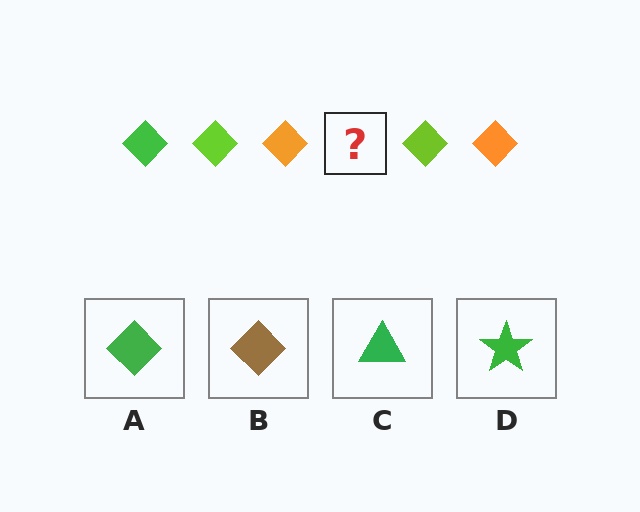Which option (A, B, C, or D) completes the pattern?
A.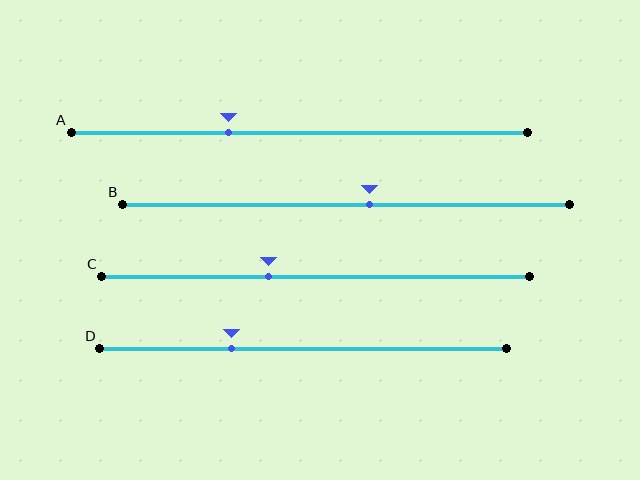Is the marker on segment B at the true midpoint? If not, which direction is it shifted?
No, the marker on segment B is shifted to the right by about 5% of the segment length.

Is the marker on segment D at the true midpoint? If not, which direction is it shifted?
No, the marker on segment D is shifted to the left by about 17% of the segment length.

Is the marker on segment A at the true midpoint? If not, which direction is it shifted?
No, the marker on segment A is shifted to the left by about 16% of the segment length.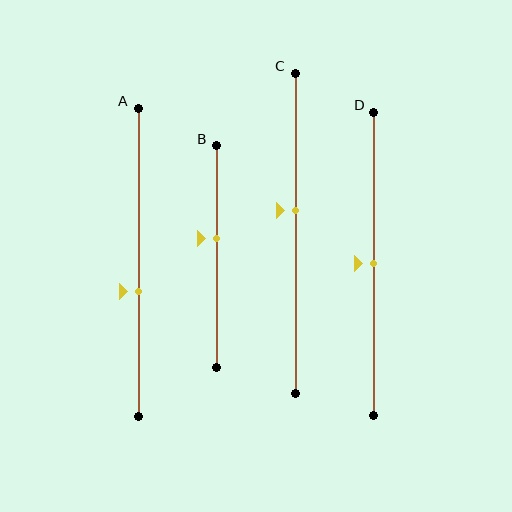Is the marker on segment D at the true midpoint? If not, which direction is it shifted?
Yes, the marker on segment D is at the true midpoint.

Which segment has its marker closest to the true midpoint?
Segment D has its marker closest to the true midpoint.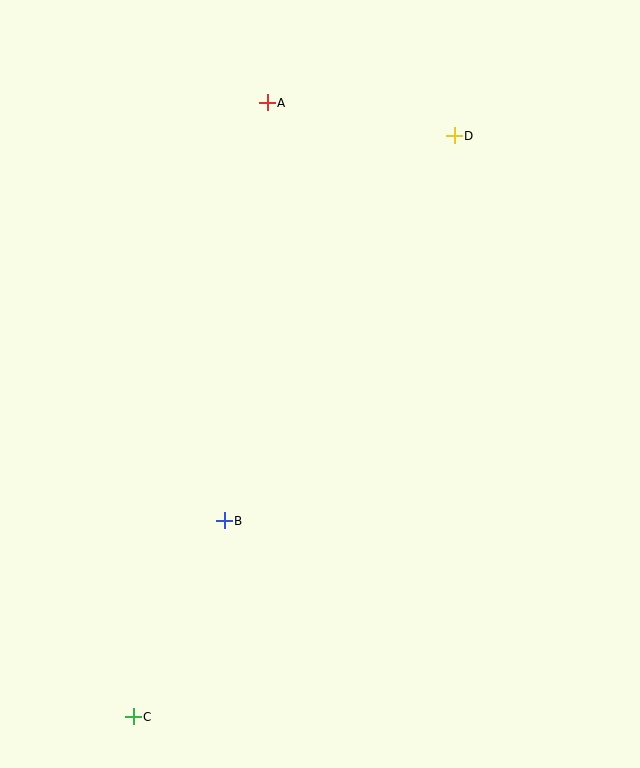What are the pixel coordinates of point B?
Point B is at (224, 521).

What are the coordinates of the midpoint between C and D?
The midpoint between C and D is at (294, 426).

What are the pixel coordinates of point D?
Point D is at (454, 136).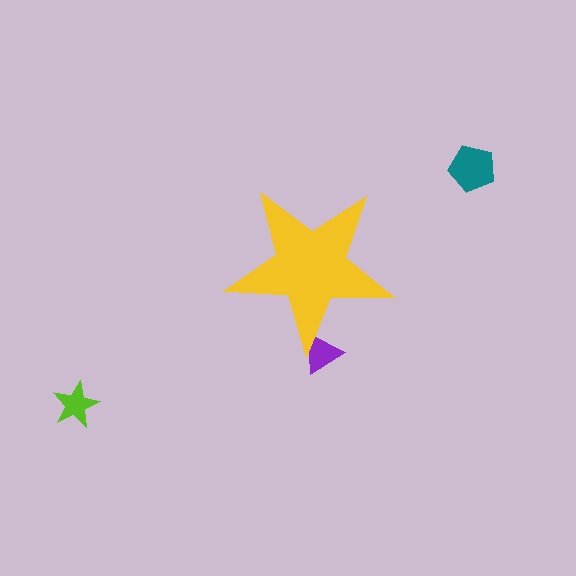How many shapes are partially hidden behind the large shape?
1 shape is partially hidden.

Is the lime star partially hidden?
No, the lime star is fully visible.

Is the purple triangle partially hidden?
Yes, the purple triangle is partially hidden behind the yellow star.